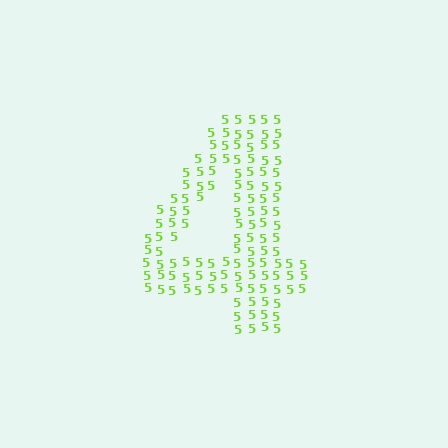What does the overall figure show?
The overall figure shows the digit 4.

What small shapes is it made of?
It is made of small digit 5's.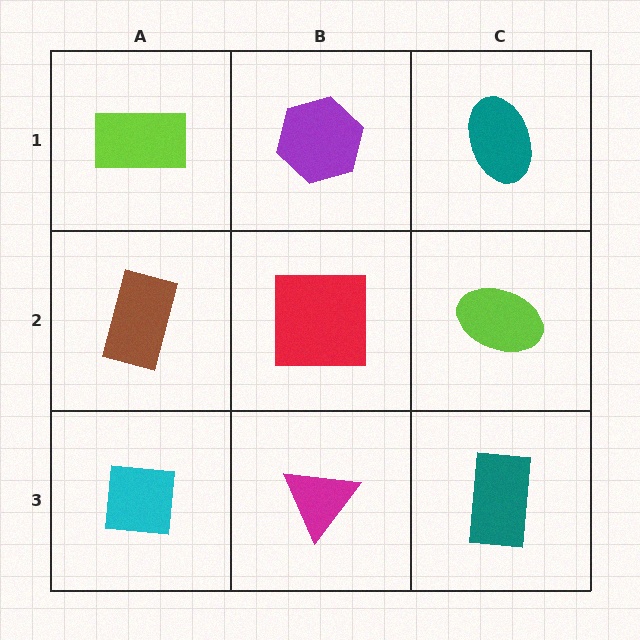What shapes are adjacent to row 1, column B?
A red square (row 2, column B), a lime rectangle (row 1, column A), a teal ellipse (row 1, column C).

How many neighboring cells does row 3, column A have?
2.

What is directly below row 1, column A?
A brown rectangle.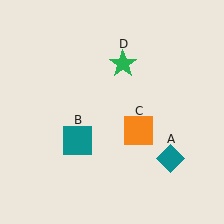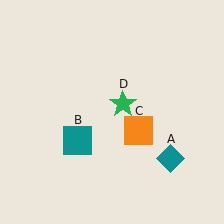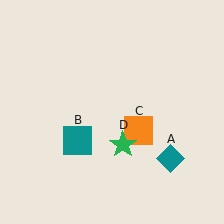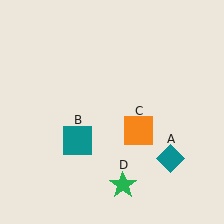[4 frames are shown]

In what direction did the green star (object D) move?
The green star (object D) moved down.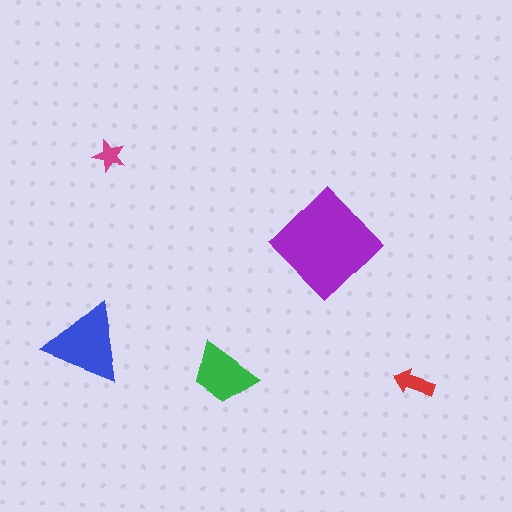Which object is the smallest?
The magenta star.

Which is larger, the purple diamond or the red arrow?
The purple diamond.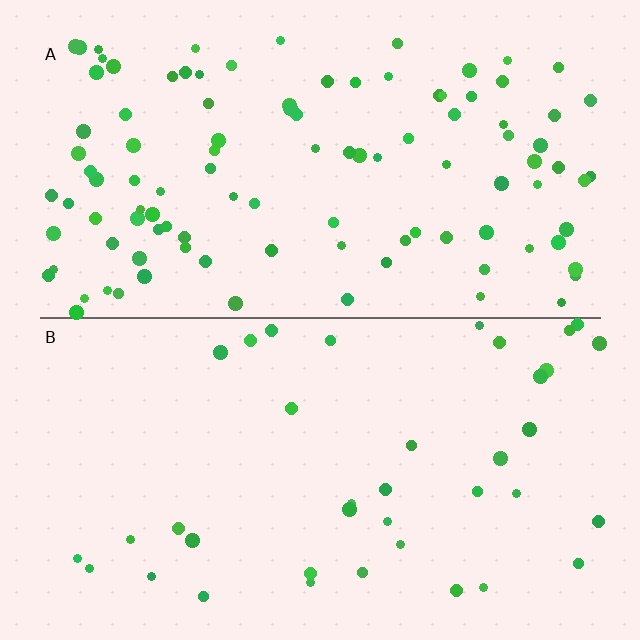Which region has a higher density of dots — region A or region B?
A (the top).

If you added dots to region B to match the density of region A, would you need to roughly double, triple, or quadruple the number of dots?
Approximately triple.